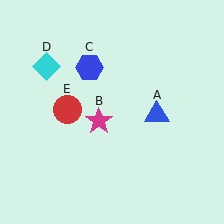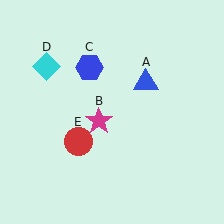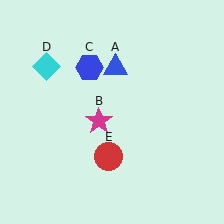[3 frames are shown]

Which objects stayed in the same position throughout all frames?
Magenta star (object B) and blue hexagon (object C) and cyan diamond (object D) remained stationary.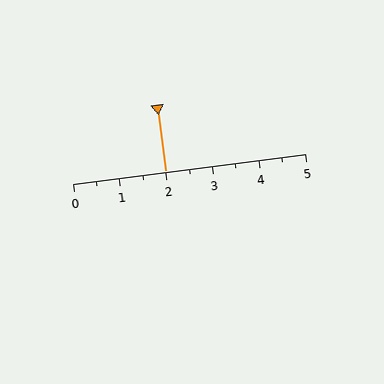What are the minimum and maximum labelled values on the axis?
The axis runs from 0 to 5.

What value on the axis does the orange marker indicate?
The marker indicates approximately 2.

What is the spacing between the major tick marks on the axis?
The major ticks are spaced 1 apart.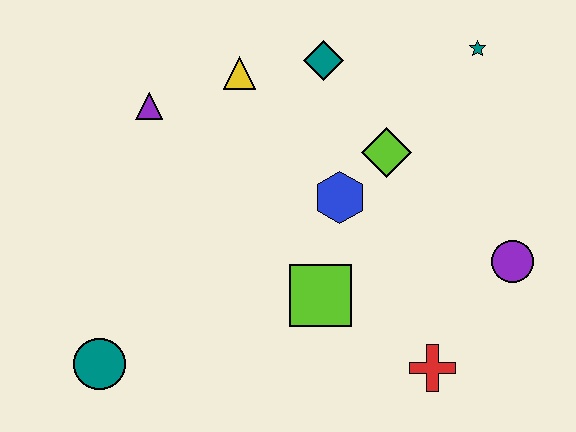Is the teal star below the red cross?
No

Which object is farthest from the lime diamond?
The teal circle is farthest from the lime diamond.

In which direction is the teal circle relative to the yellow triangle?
The teal circle is below the yellow triangle.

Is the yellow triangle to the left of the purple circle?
Yes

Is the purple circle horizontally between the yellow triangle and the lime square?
No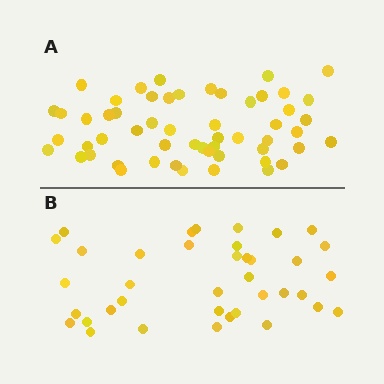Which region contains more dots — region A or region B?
Region A (the top region) has more dots.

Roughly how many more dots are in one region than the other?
Region A has approximately 15 more dots than region B.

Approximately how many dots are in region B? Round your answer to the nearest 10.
About 40 dots. (The exact count is 38, which rounds to 40.)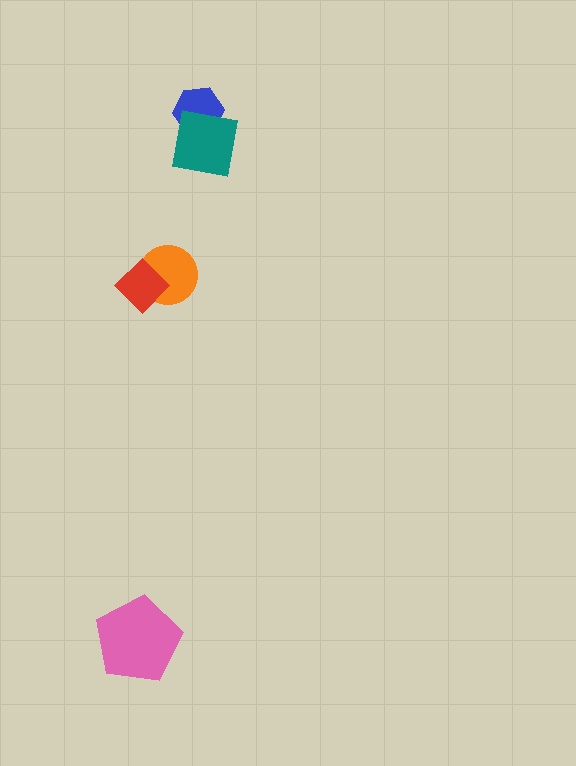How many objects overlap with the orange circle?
1 object overlaps with the orange circle.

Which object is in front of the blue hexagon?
The teal square is in front of the blue hexagon.